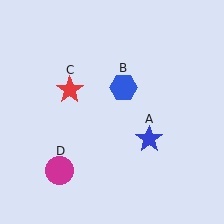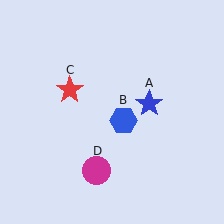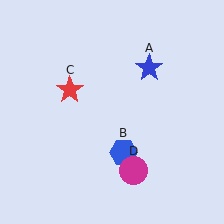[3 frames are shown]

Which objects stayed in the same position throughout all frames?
Red star (object C) remained stationary.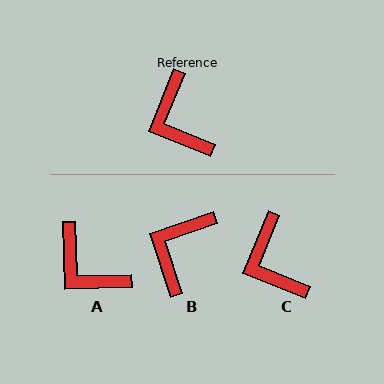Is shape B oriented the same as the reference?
No, it is off by about 49 degrees.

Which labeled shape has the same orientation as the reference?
C.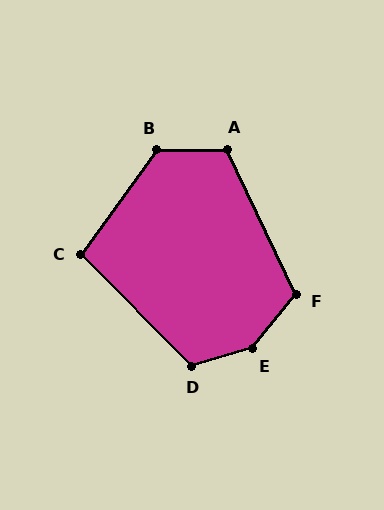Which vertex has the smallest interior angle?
C, at approximately 99 degrees.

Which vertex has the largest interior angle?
E, at approximately 145 degrees.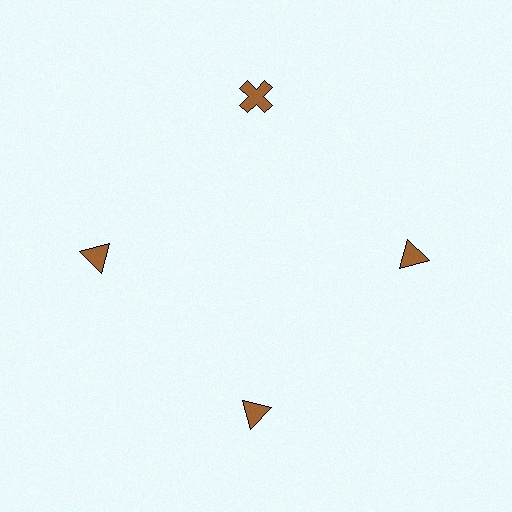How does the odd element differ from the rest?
It has a different shape: cross instead of triangle.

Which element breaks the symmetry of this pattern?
The brown cross at roughly the 12 o'clock position breaks the symmetry. All other shapes are brown triangles.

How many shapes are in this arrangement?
There are 4 shapes arranged in a ring pattern.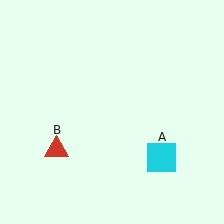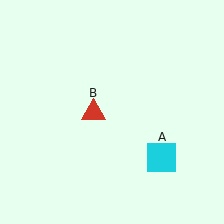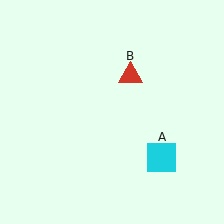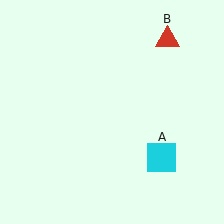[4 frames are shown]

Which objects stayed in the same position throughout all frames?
Cyan square (object A) remained stationary.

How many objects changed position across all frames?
1 object changed position: red triangle (object B).